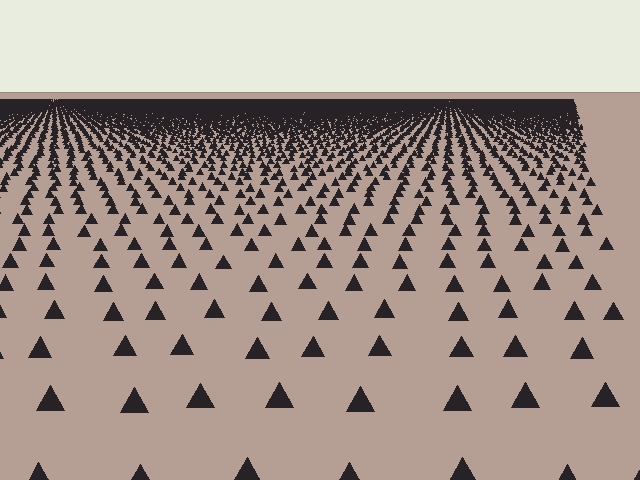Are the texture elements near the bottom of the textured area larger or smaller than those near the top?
Larger. Near the bottom, elements are closer to the viewer and appear at a bigger on-screen size.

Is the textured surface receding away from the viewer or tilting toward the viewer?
The surface is receding away from the viewer. Texture elements get smaller and denser toward the top.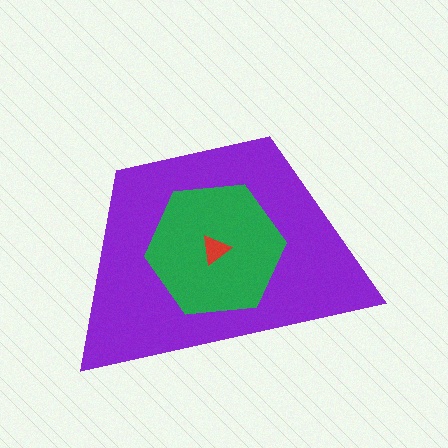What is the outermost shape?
The purple trapezoid.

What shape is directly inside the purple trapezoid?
The green hexagon.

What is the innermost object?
The red triangle.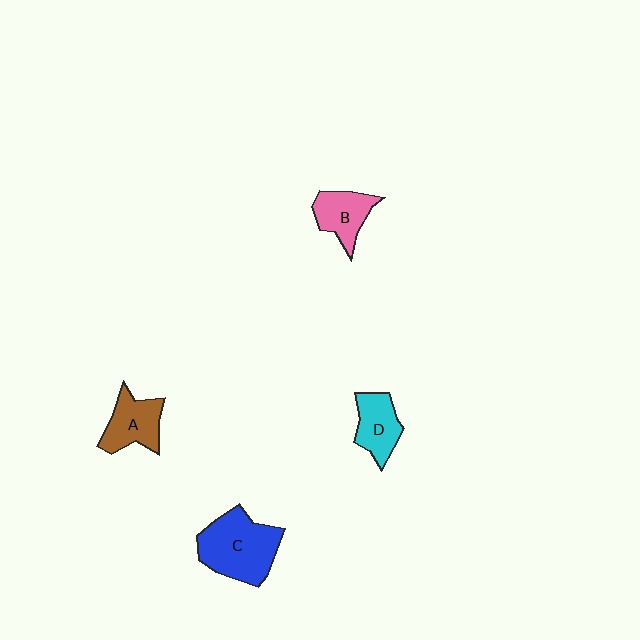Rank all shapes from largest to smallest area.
From largest to smallest: C (blue), A (brown), B (pink), D (cyan).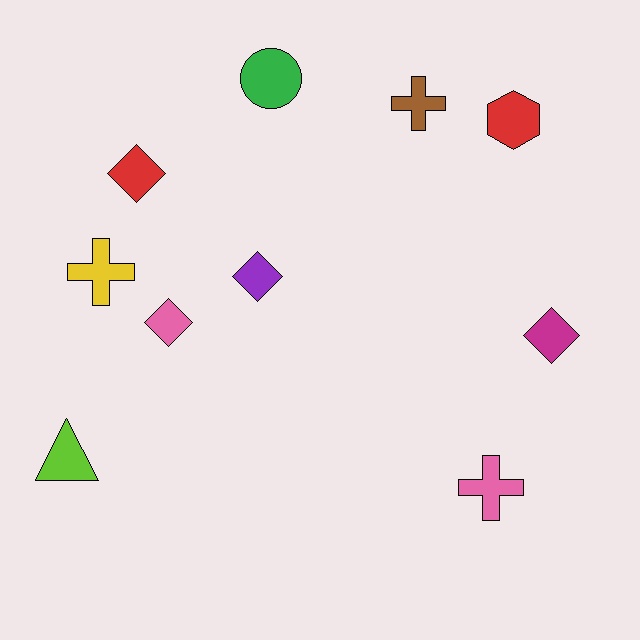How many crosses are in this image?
There are 3 crosses.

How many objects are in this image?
There are 10 objects.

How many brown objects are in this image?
There is 1 brown object.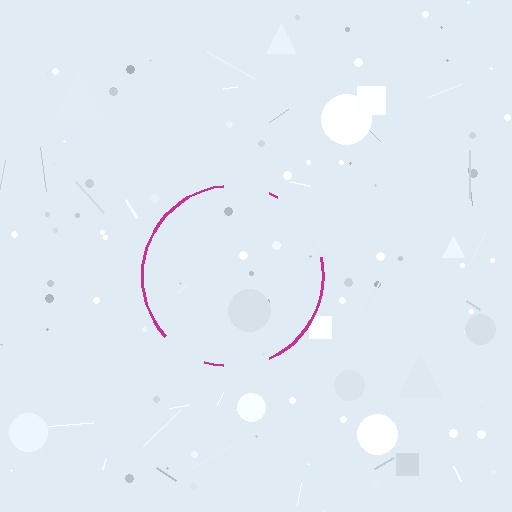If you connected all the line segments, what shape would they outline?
They would outline a circle.